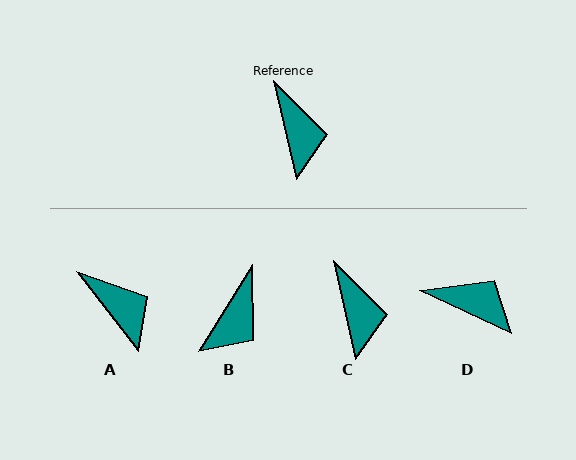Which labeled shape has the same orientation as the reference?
C.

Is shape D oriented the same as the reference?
No, it is off by about 52 degrees.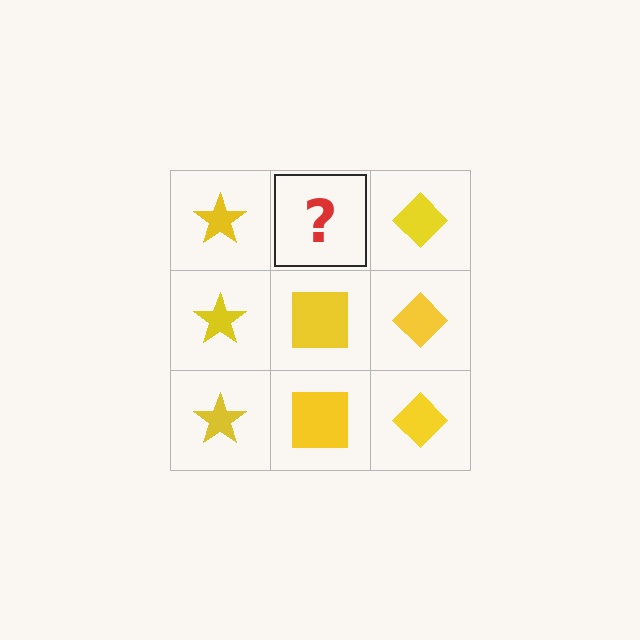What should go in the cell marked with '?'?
The missing cell should contain a yellow square.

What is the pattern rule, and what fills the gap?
The rule is that each column has a consistent shape. The gap should be filled with a yellow square.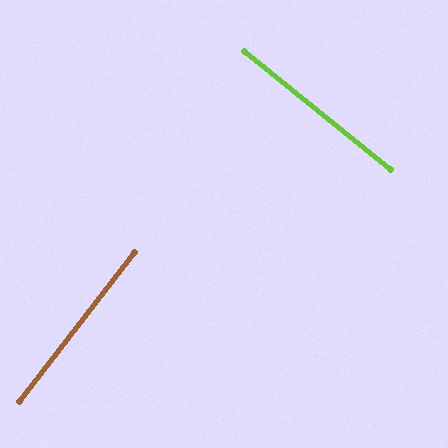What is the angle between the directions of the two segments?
Approximately 89 degrees.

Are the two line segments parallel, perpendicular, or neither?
Perpendicular — they meet at approximately 89°.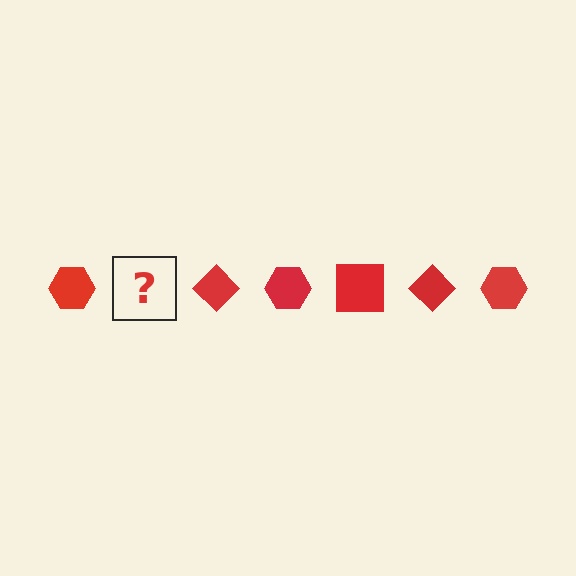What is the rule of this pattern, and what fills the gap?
The rule is that the pattern cycles through hexagon, square, diamond shapes in red. The gap should be filled with a red square.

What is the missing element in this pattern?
The missing element is a red square.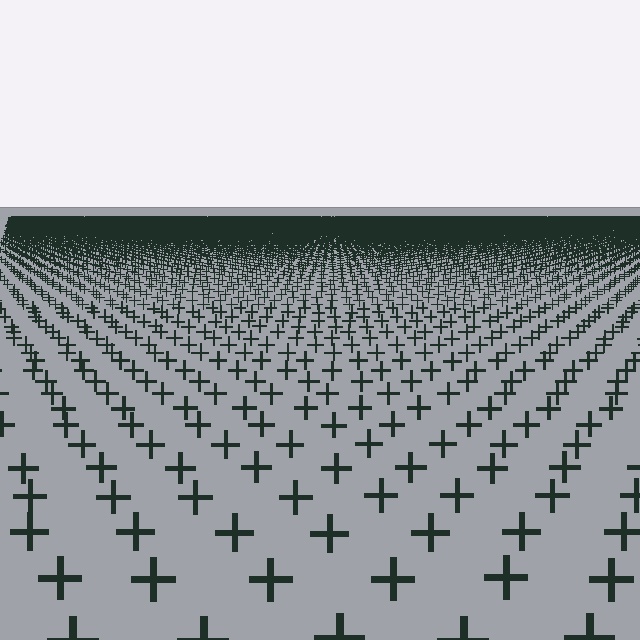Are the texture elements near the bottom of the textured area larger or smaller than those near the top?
Larger. Near the bottom, elements are closer to the viewer and appear at a bigger on-screen size.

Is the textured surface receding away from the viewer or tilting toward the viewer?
The surface is receding away from the viewer. Texture elements get smaller and denser toward the top.